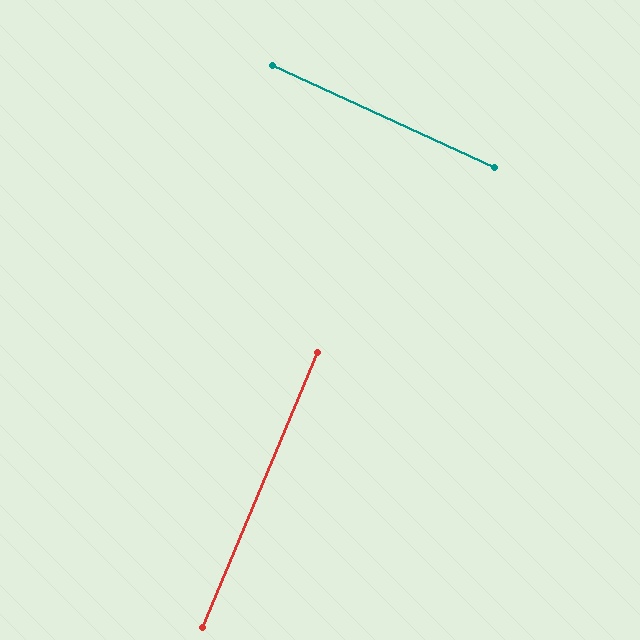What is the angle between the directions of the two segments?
Approximately 88 degrees.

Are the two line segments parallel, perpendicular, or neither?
Perpendicular — they meet at approximately 88°.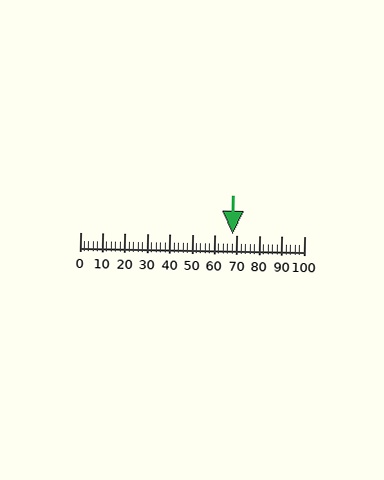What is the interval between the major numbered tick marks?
The major tick marks are spaced 10 units apart.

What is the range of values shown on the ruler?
The ruler shows values from 0 to 100.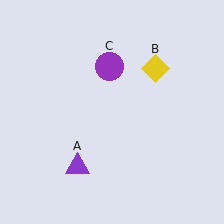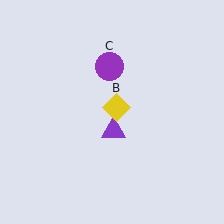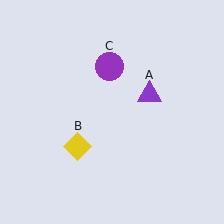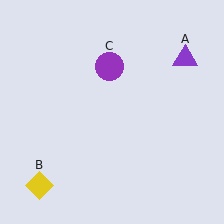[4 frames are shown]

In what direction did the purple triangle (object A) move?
The purple triangle (object A) moved up and to the right.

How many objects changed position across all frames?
2 objects changed position: purple triangle (object A), yellow diamond (object B).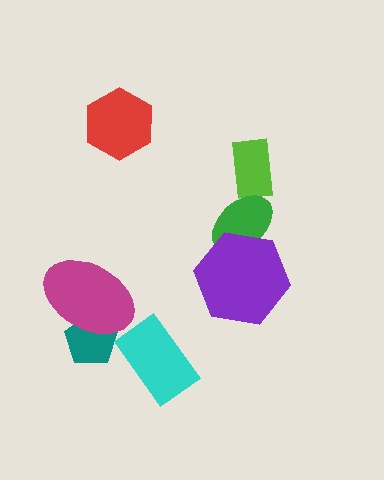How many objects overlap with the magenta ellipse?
1 object overlaps with the magenta ellipse.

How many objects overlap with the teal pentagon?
1 object overlaps with the teal pentagon.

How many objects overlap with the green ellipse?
2 objects overlap with the green ellipse.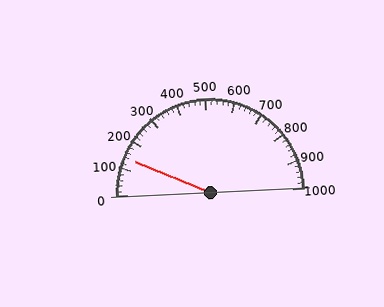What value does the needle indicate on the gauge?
The needle indicates approximately 140.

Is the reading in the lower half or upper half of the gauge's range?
The reading is in the lower half of the range (0 to 1000).